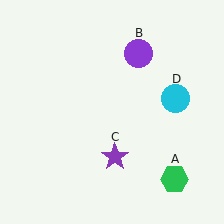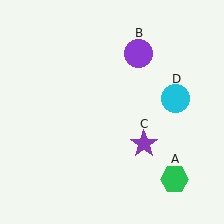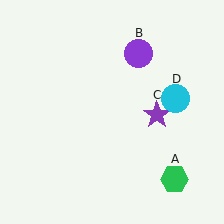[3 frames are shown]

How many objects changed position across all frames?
1 object changed position: purple star (object C).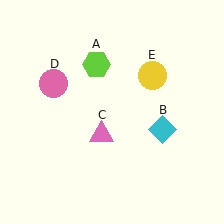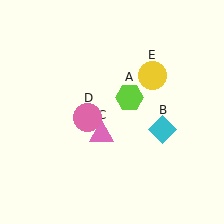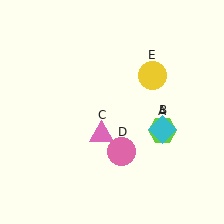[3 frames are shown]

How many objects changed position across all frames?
2 objects changed position: lime hexagon (object A), pink circle (object D).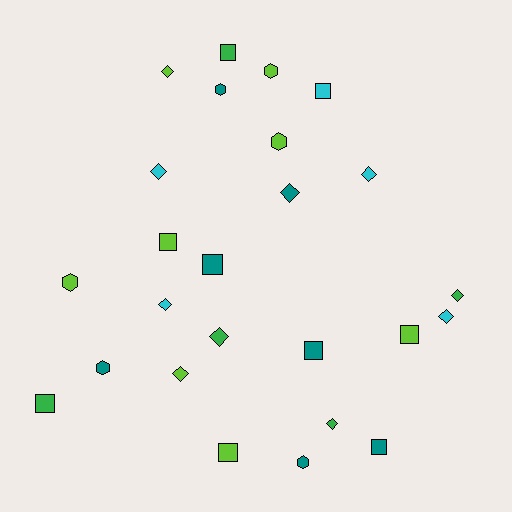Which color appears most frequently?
Lime, with 8 objects.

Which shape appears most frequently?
Diamond, with 10 objects.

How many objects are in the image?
There are 25 objects.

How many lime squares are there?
There are 3 lime squares.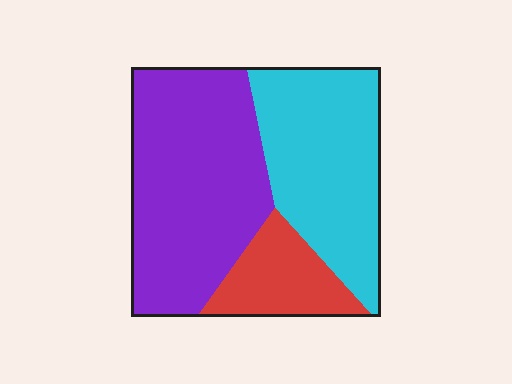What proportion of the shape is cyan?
Cyan covers around 35% of the shape.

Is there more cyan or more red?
Cyan.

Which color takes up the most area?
Purple, at roughly 50%.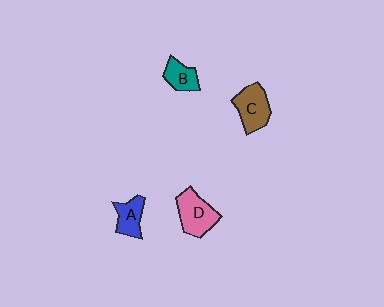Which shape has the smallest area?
Shape B (teal).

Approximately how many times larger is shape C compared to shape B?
Approximately 1.5 times.